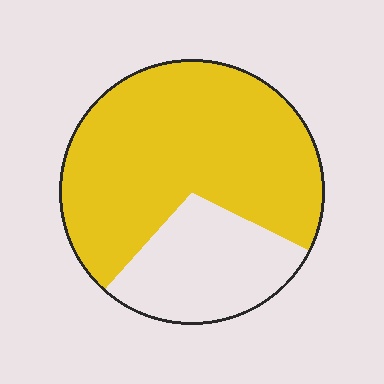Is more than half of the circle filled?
Yes.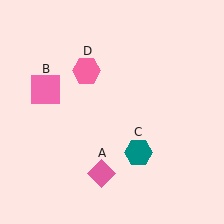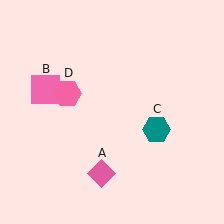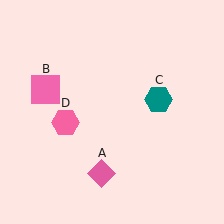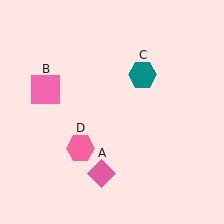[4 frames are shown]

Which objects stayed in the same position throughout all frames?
Pink diamond (object A) and pink square (object B) remained stationary.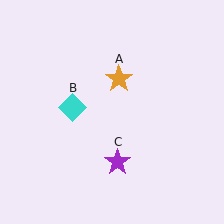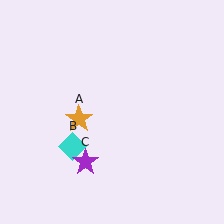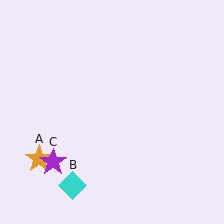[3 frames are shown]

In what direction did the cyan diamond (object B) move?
The cyan diamond (object B) moved down.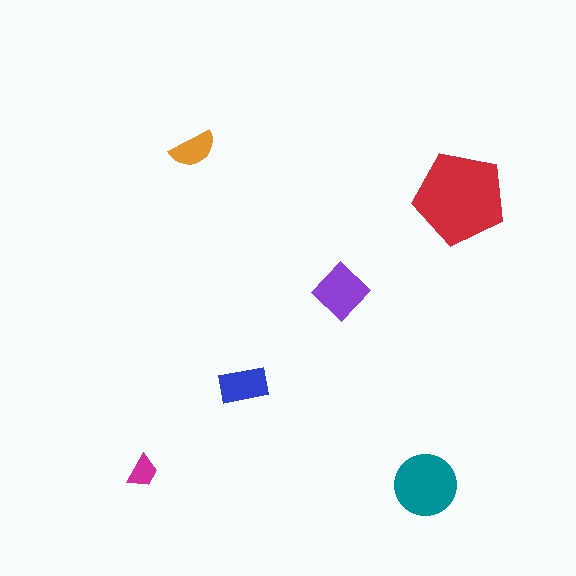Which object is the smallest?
The magenta trapezoid.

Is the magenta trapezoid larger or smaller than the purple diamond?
Smaller.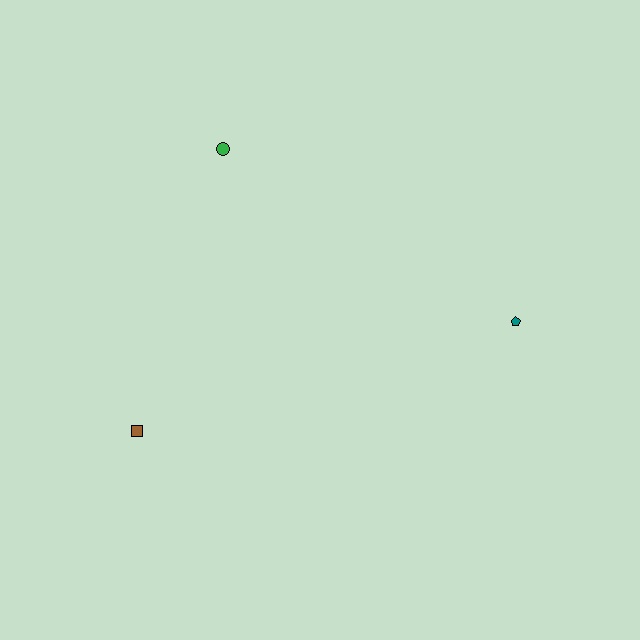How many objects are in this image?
There are 3 objects.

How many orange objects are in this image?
There are no orange objects.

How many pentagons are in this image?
There is 1 pentagon.